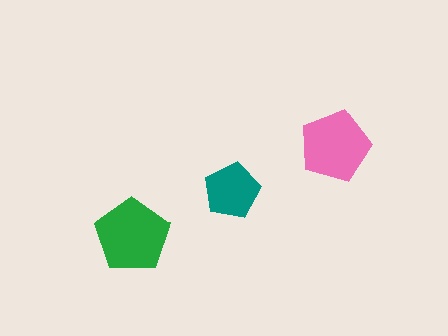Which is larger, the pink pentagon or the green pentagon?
The green one.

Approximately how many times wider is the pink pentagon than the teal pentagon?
About 1.5 times wider.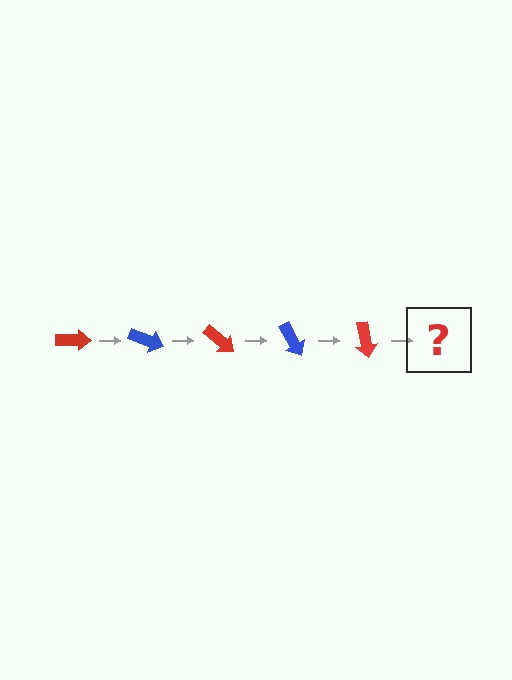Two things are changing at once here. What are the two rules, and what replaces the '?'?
The two rules are that it rotates 20 degrees each step and the color cycles through red and blue. The '?' should be a blue arrow, rotated 100 degrees from the start.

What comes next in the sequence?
The next element should be a blue arrow, rotated 100 degrees from the start.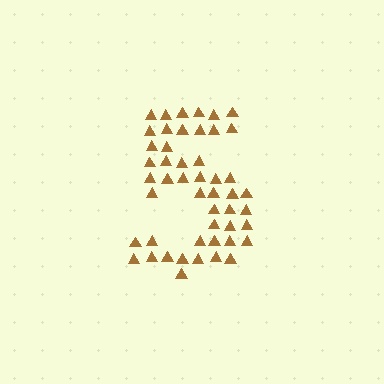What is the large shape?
The large shape is the digit 5.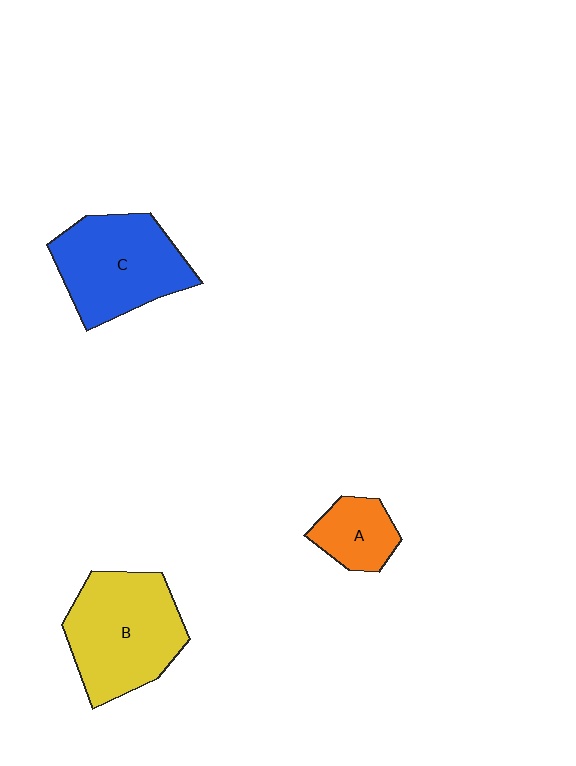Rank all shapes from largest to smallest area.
From largest to smallest: B (yellow), C (blue), A (orange).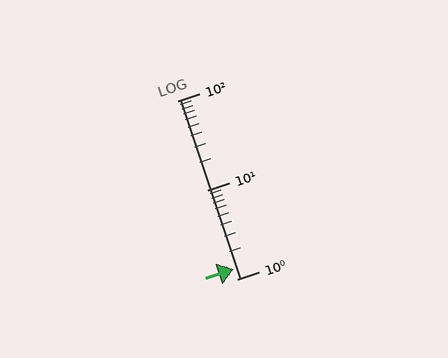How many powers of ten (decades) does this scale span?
The scale spans 2 decades, from 1 to 100.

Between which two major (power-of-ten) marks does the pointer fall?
The pointer is between 1 and 10.